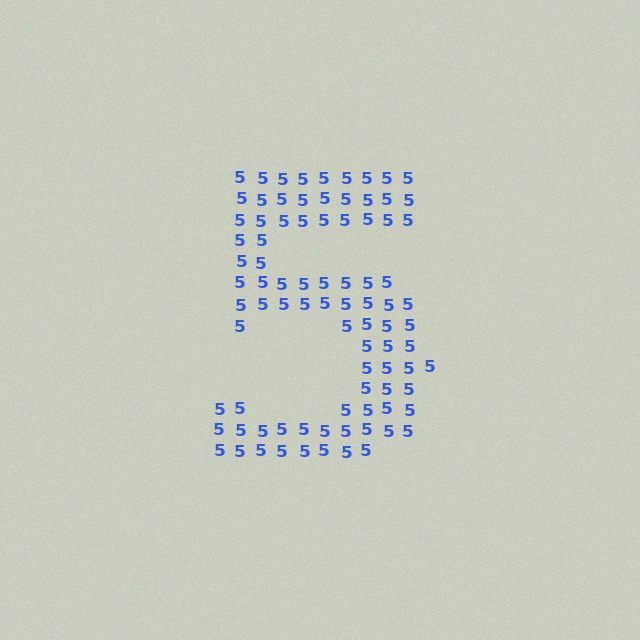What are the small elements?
The small elements are digit 5's.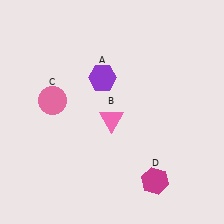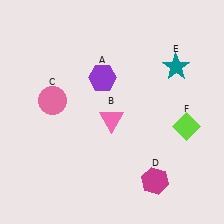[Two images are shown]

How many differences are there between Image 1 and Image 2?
There are 2 differences between the two images.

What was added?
A teal star (E), a lime diamond (F) were added in Image 2.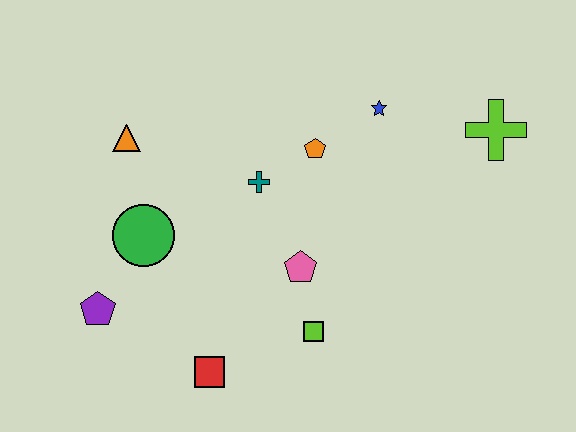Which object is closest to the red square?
The lime square is closest to the red square.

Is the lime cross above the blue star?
No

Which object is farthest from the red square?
The lime cross is farthest from the red square.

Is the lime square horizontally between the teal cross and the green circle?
No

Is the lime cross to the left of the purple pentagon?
No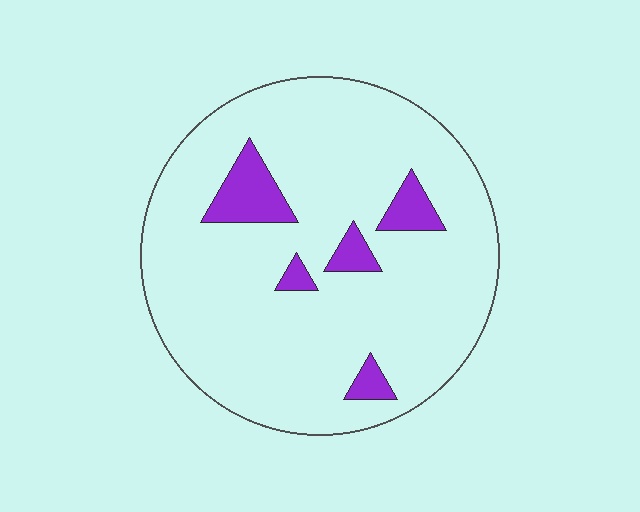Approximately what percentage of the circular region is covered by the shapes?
Approximately 10%.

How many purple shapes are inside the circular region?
5.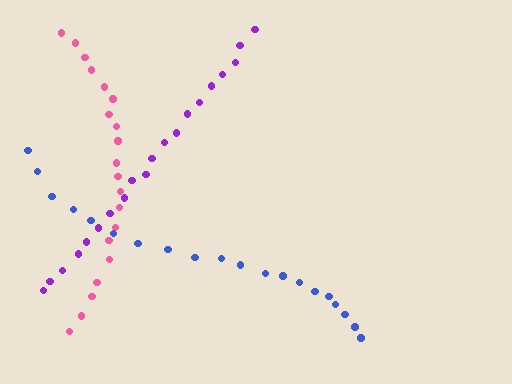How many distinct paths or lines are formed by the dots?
There are 3 distinct paths.